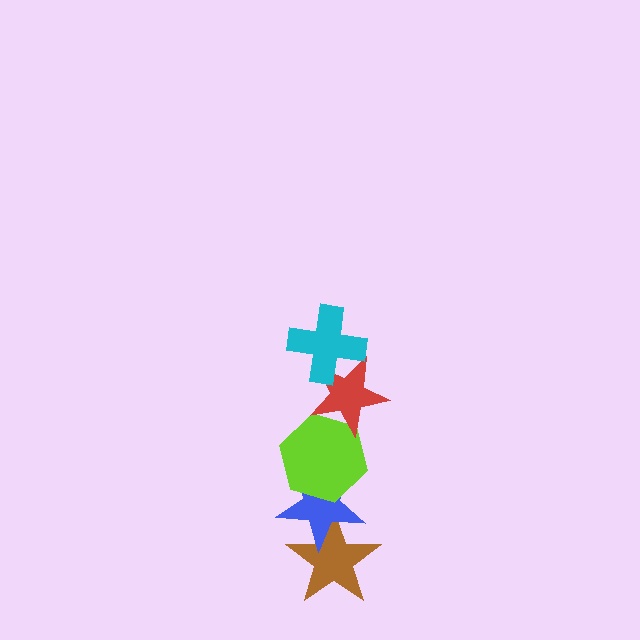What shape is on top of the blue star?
The lime hexagon is on top of the blue star.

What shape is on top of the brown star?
The blue star is on top of the brown star.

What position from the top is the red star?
The red star is 2nd from the top.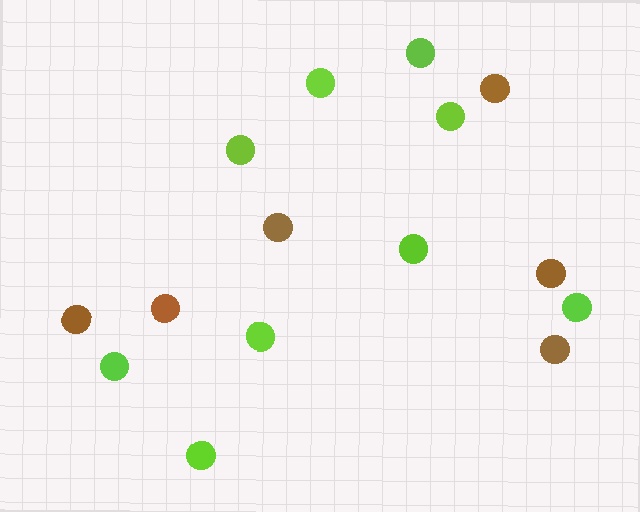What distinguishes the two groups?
There are 2 groups: one group of lime circles (9) and one group of brown circles (6).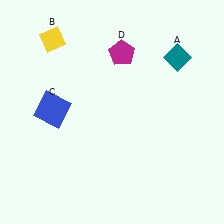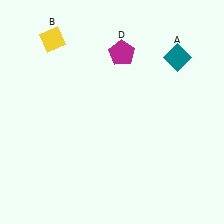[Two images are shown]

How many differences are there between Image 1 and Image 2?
There is 1 difference between the two images.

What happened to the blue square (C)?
The blue square (C) was removed in Image 2. It was in the top-left area of Image 1.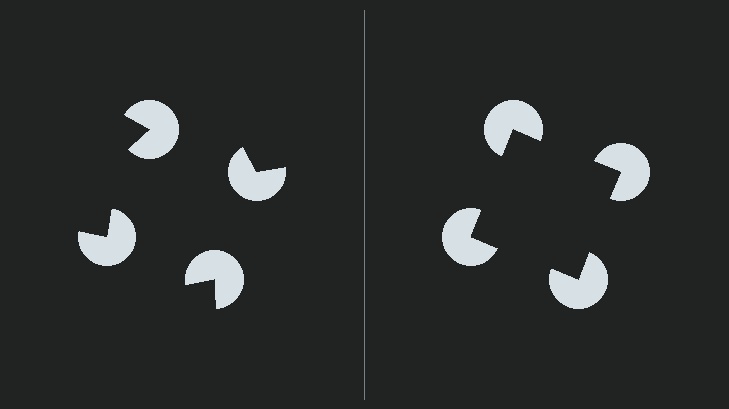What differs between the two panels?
The pac-man discs are positioned identically on both sides; only the wedge orientations differ. On the right they align to a square; on the left they are misaligned.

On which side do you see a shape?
An illusory square appears on the right side. On the left side the wedge cuts are rotated, so no coherent shape forms.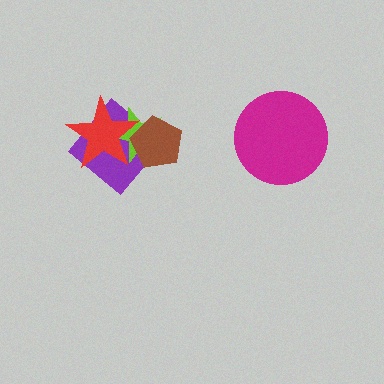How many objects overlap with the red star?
3 objects overlap with the red star.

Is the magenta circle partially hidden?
No, no other shape covers it.